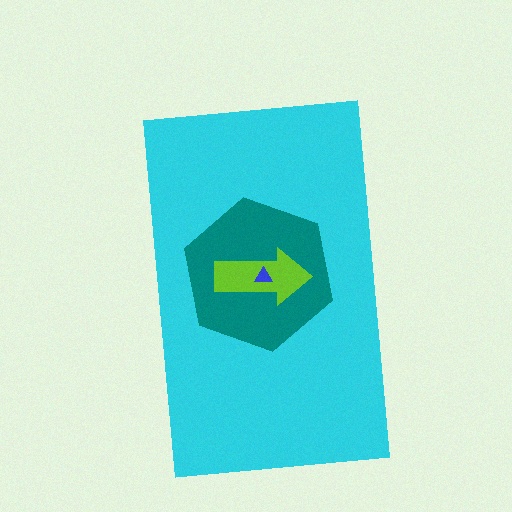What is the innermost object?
The blue triangle.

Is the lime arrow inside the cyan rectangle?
Yes.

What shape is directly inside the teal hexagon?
The lime arrow.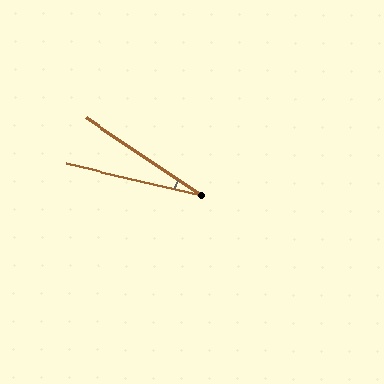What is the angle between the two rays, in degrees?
Approximately 21 degrees.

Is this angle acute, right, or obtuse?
It is acute.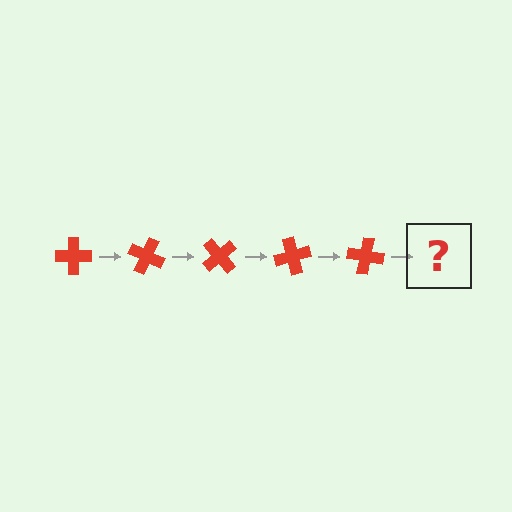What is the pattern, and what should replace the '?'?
The pattern is that the cross rotates 25 degrees each step. The '?' should be a red cross rotated 125 degrees.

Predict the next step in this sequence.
The next step is a red cross rotated 125 degrees.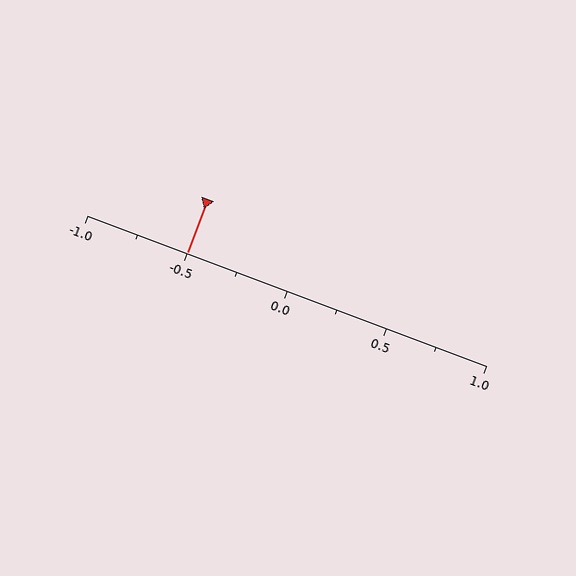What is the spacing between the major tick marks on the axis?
The major ticks are spaced 0.5 apart.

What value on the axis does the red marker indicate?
The marker indicates approximately -0.5.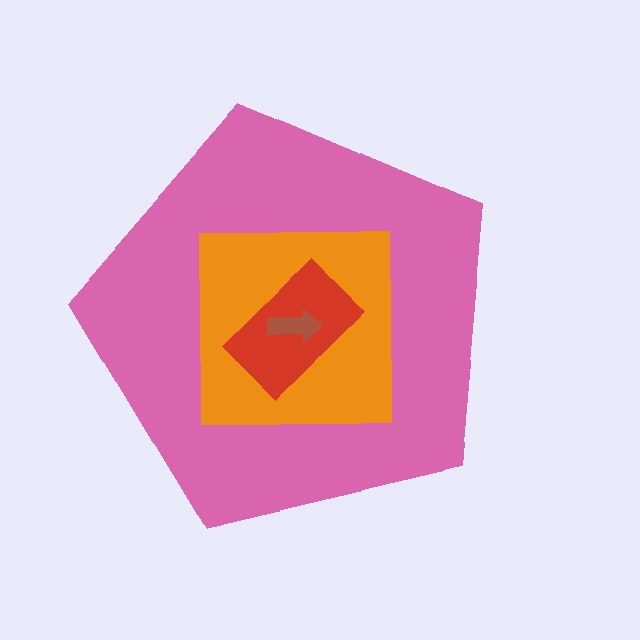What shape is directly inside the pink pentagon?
The orange square.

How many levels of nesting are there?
4.